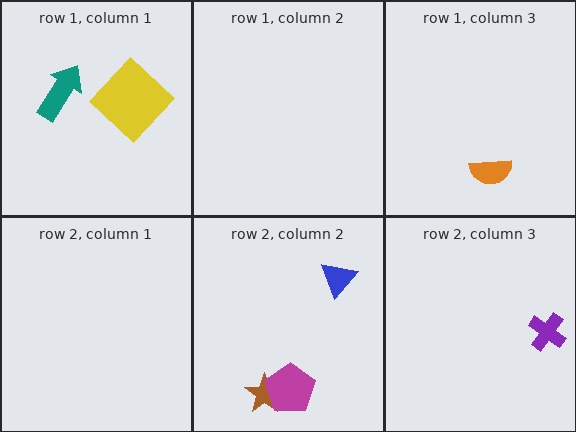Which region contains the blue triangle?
The row 2, column 2 region.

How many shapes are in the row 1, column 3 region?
1.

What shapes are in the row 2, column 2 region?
The blue triangle, the brown star, the magenta pentagon.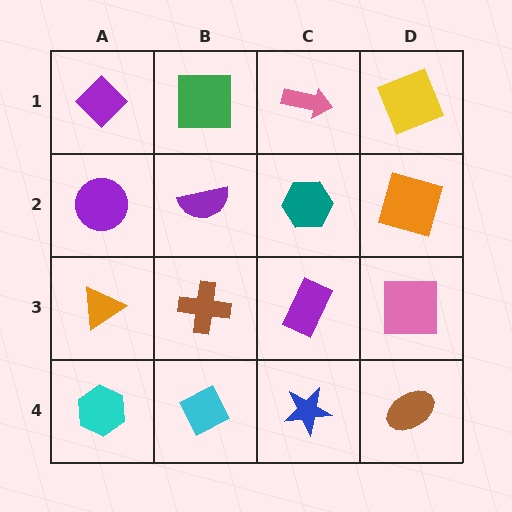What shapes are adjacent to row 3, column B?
A purple semicircle (row 2, column B), a cyan diamond (row 4, column B), an orange triangle (row 3, column A), a purple rectangle (row 3, column C).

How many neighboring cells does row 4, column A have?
2.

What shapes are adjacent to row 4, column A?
An orange triangle (row 3, column A), a cyan diamond (row 4, column B).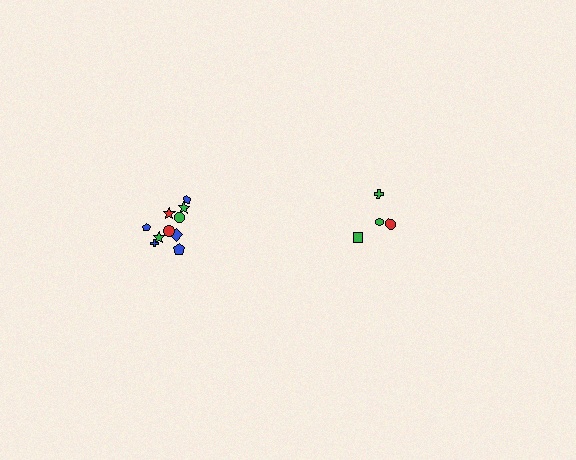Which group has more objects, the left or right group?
The left group.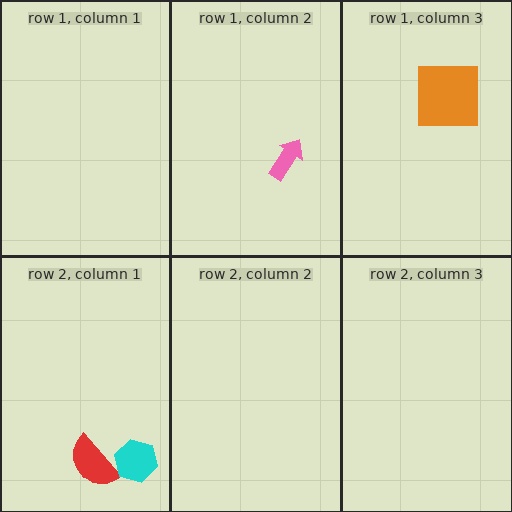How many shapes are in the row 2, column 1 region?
2.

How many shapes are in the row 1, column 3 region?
1.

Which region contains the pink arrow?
The row 1, column 2 region.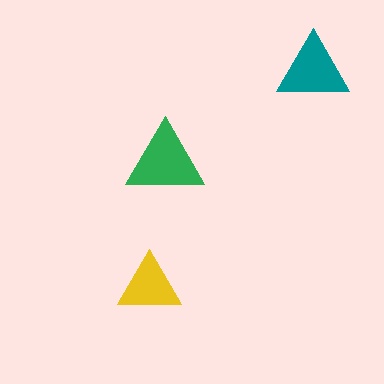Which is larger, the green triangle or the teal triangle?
The green one.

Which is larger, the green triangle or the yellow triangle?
The green one.